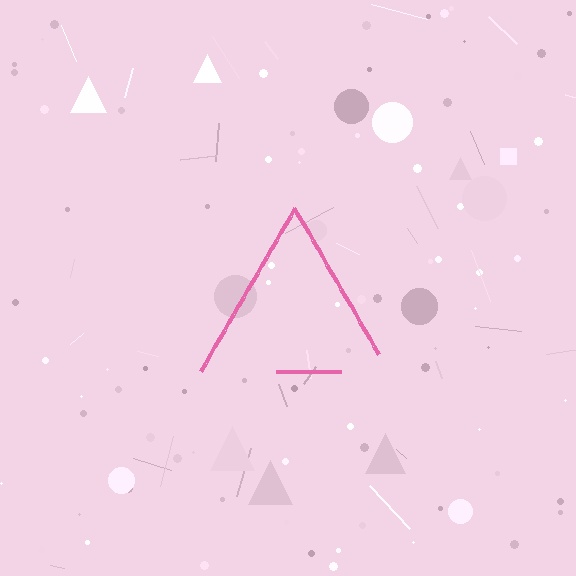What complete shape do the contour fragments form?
The contour fragments form a triangle.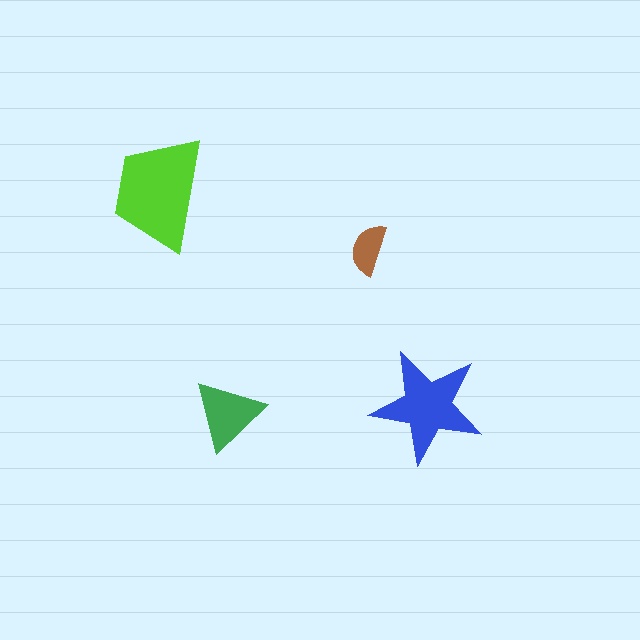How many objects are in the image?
There are 4 objects in the image.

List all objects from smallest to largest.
The brown semicircle, the green triangle, the blue star, the lime trapezoid.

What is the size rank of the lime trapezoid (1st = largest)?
1st.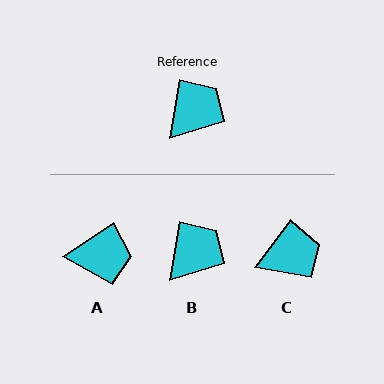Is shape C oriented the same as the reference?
No, it is off by about 27 degrees.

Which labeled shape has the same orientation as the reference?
B.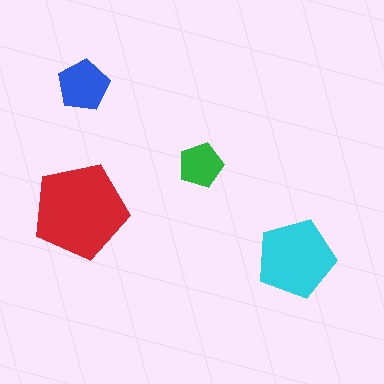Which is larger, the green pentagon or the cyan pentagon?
The cyan one.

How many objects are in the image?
There are 4 objects in the image.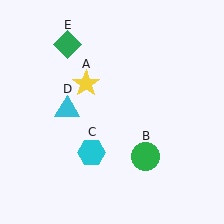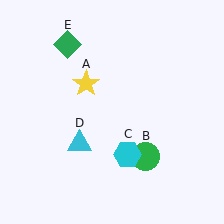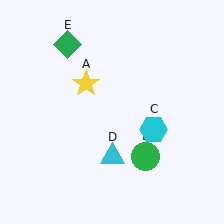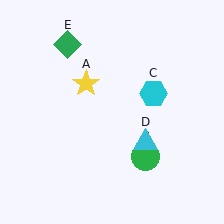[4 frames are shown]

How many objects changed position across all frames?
2 objects changed position: cyan hexagon (object C), cyan triangle (object D).